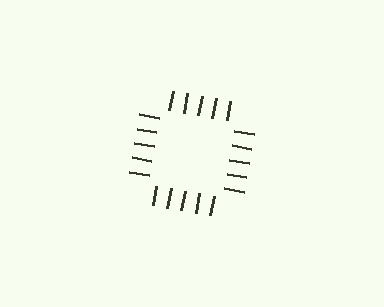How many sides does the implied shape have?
4 sides — the line-ends trace a square.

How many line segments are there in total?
20 — 5 along each of the 4 edges.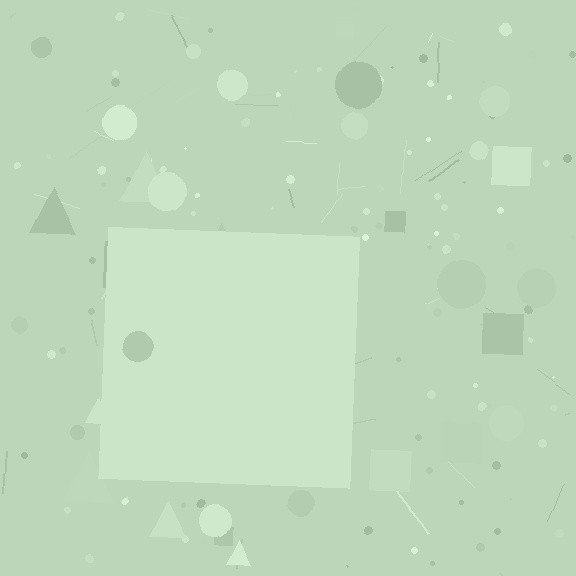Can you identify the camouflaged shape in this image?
The camouflaged shape is a square.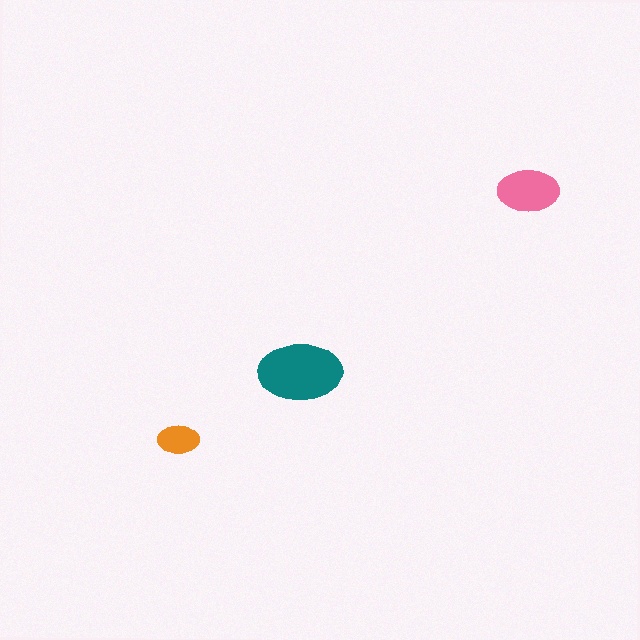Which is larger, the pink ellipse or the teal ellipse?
The teal one.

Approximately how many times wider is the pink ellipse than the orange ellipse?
About 1.5 times wider.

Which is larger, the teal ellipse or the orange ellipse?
The teal one.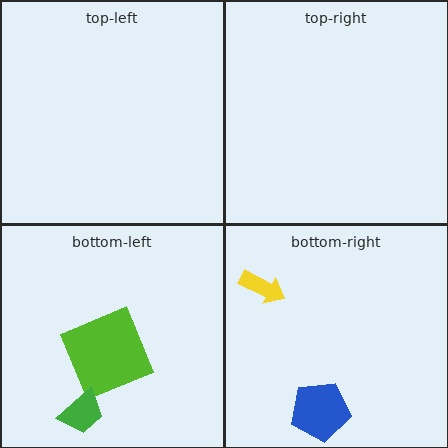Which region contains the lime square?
The bottom-left region.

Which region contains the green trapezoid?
The bottom-left region.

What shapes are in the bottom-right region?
The yellow arrow, the blue pentagon.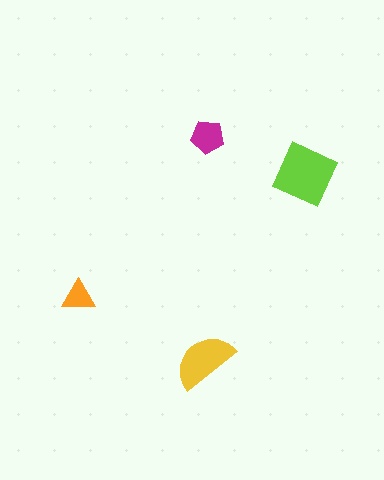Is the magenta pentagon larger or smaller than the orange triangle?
Larger.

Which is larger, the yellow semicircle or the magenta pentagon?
The yellow semicircle.